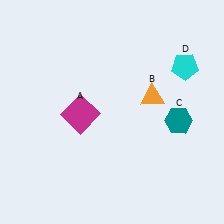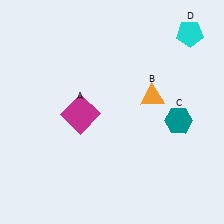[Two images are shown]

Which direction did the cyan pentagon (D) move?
The cyan pentagon (D) moved up.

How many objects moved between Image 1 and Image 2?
1 object moved between the two images.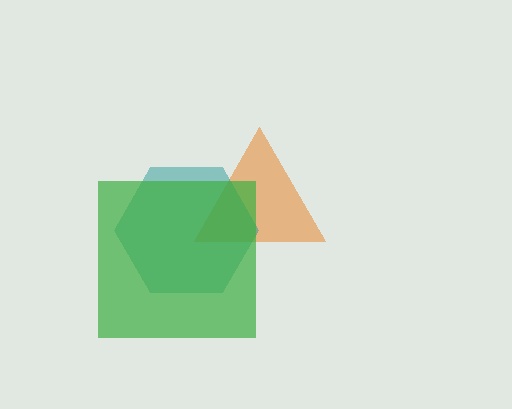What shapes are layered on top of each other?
The layered shapes are: an orange triangle, a teal hexagon, a green square.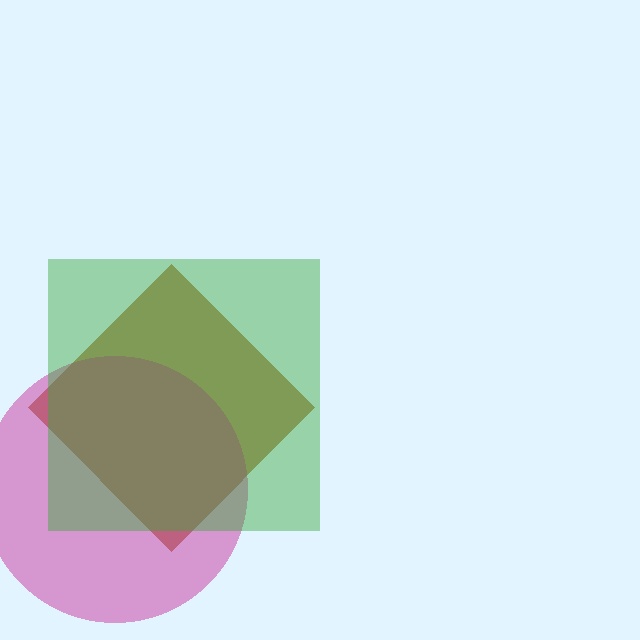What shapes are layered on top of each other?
The layered shapes are: a brown diamond, a magenta circle, a green square.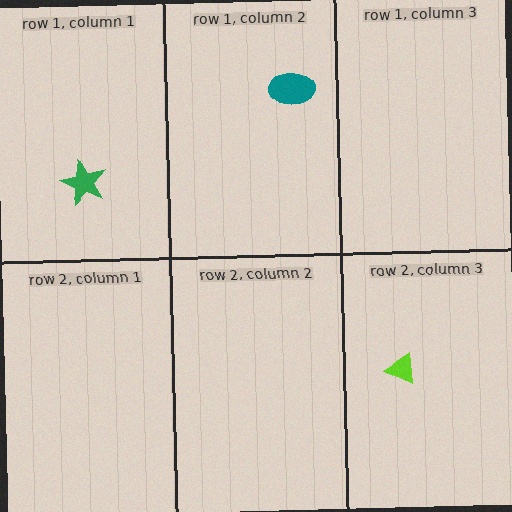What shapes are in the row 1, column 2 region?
The teal ellipse.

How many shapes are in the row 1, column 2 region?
1.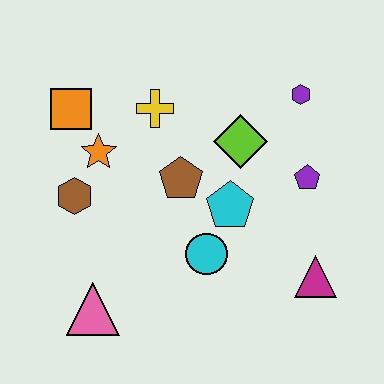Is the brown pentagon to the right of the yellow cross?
Yes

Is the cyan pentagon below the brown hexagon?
Yes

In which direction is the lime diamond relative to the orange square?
The lime diamond is to the right of the orange square.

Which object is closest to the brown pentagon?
The cyan pentagon is closest to the brown pentagon.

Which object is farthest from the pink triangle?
The purple hexagon is farthest from the pink triangle.